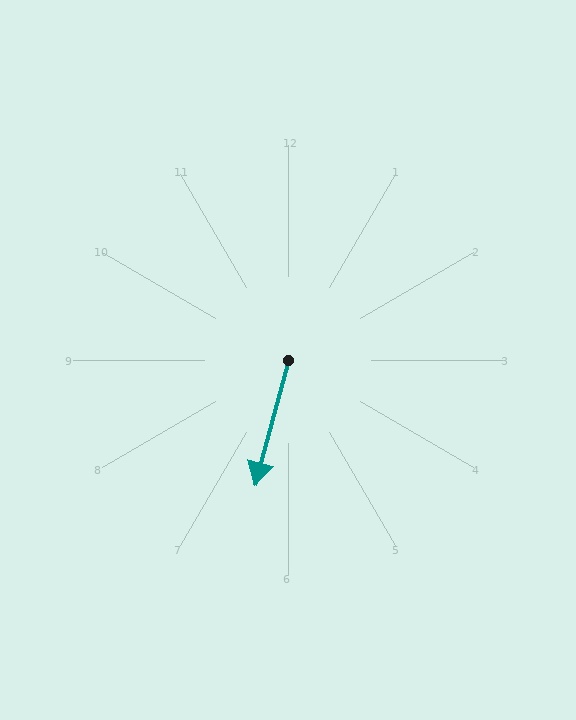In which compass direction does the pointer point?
South.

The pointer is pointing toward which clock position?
Roughly 6 o'clock.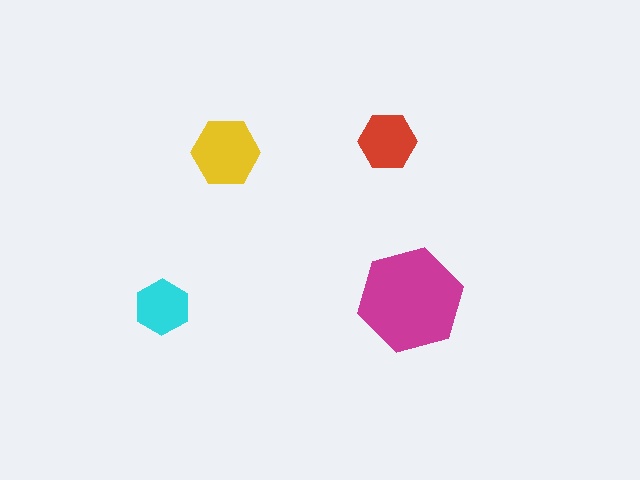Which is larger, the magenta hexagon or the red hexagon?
The magenta one.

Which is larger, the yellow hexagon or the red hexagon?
The yellow one.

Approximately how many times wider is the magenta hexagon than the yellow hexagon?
About 1.5 times wider.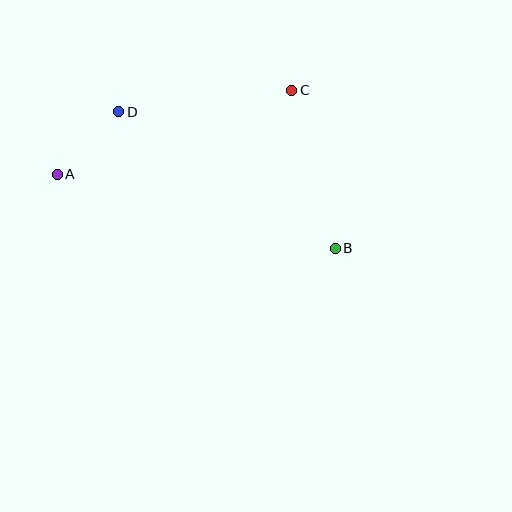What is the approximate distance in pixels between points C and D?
The distance between C and D is approximately 174 pixels.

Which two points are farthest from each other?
Points A and B are farthest from each other.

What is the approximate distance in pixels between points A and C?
The distance between A and C is approximately 249 pixels.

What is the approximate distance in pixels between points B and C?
The distance between B and C is approximately 164 pixels.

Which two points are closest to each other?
Points A and D are closest to each other.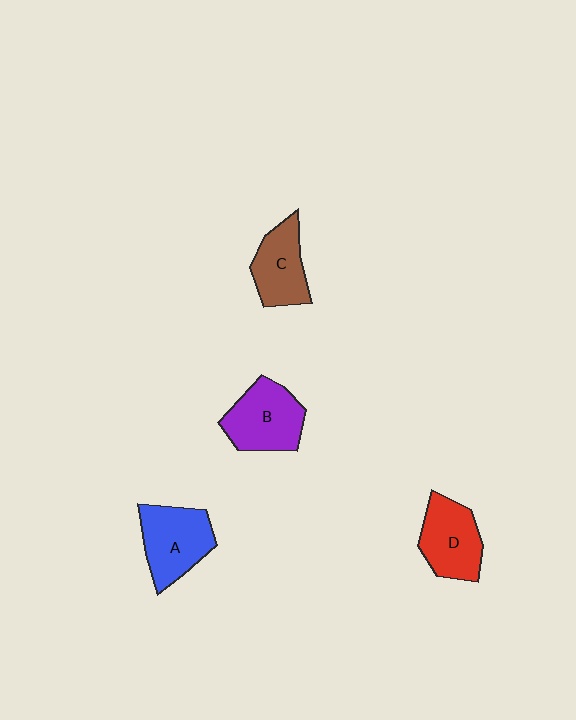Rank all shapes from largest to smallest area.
From largest to smallest: A (blue), B (purple), D (red), C (brown).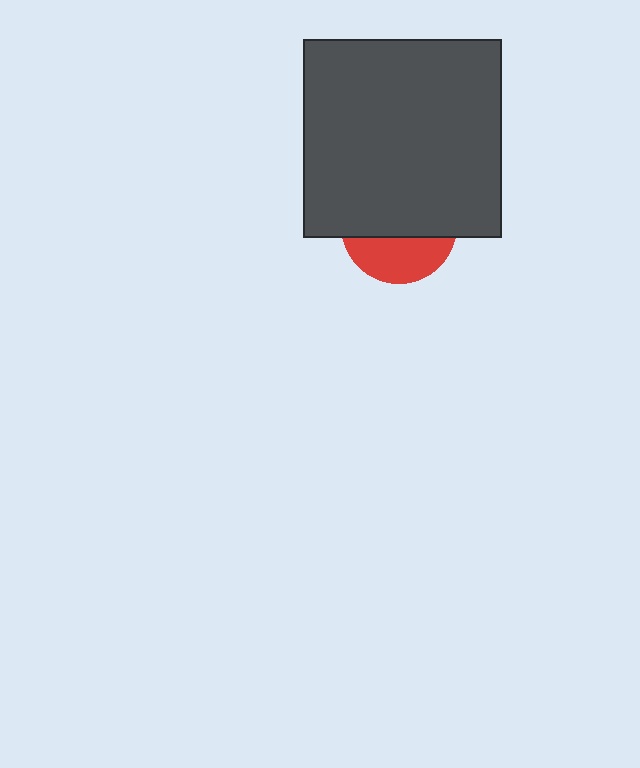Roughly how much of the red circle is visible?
A small part of it is visible (roughly 37%).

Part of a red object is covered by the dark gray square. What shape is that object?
It is a circle.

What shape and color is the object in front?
The object in front is a dark gray square.